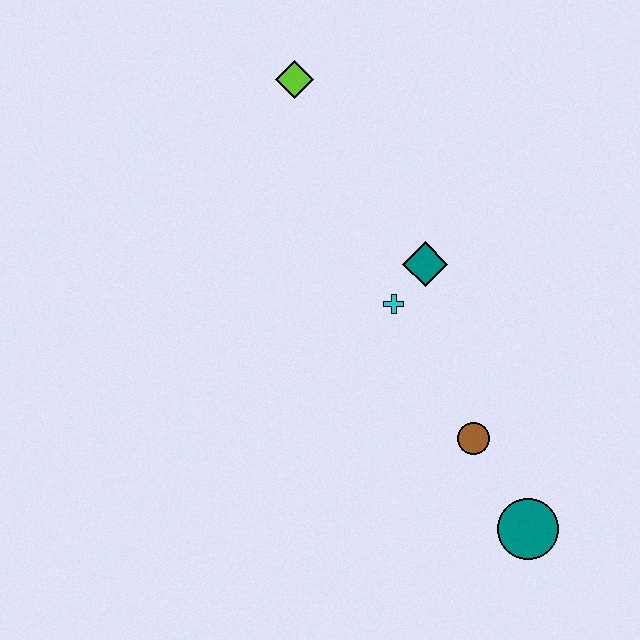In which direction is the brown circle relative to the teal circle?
The brown circle is above the teal circle.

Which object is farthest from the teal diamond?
The teal circle is farthest from the teal diamond.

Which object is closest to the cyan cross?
The teal diamond is closest to the cyan cross.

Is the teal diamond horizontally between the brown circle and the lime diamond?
Yes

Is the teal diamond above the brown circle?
Yes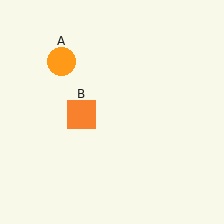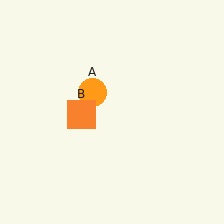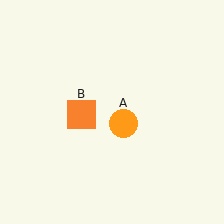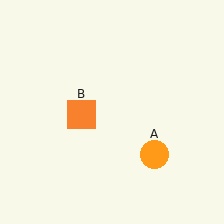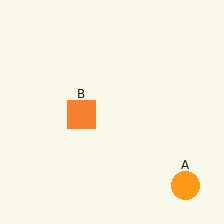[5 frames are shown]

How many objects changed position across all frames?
1 object changed position: orange circle (object A).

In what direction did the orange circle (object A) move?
The orange circle (object A) moved down and to the right.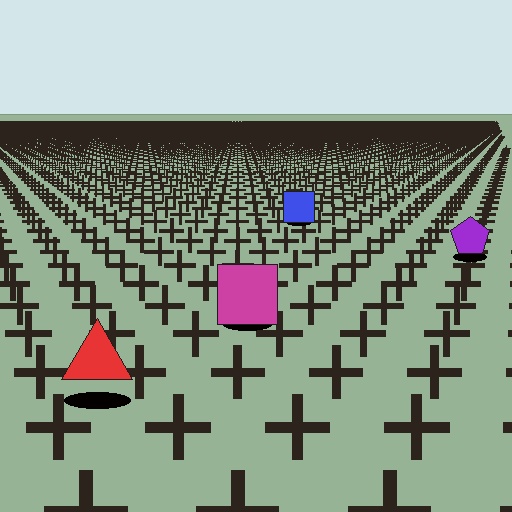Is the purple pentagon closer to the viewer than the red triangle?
No. The red triangle is closer — you can tell from the texture gradient: the ground texture is coarser near it.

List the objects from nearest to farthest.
From nearest to farthest: the red triangle, the magenta square, the purple pentagon, the blue square.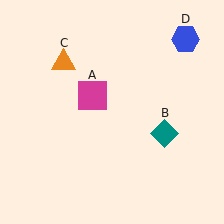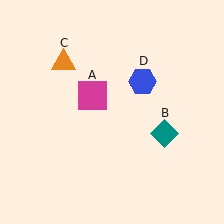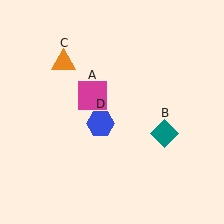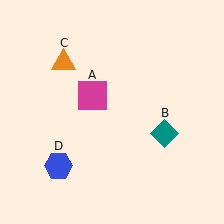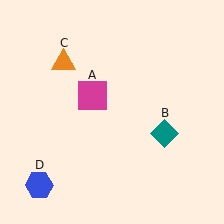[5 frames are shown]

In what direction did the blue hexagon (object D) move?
The blue hexagon (object D) moved down and to the left.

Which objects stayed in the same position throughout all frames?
Magenta square (object A) and teal diamond (object B) and orange triangle (object C) remained stationary.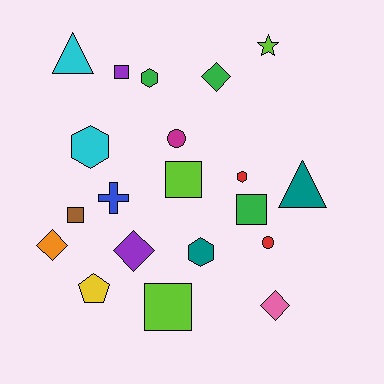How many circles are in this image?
There are 2 circles.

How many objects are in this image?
There are 20 objects.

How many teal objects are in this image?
There are 2 teal objects.